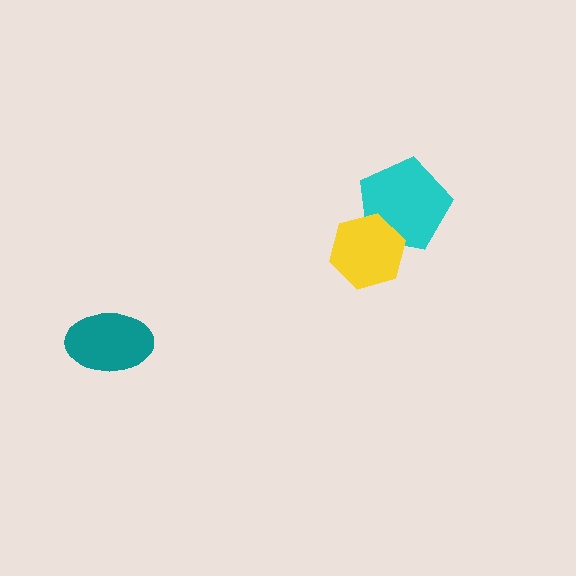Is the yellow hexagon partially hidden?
No, no other shape covers it.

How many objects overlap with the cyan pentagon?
1 object overlaps with the cyan pentagon.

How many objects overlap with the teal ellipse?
0 objects overlap with the teal ellipse.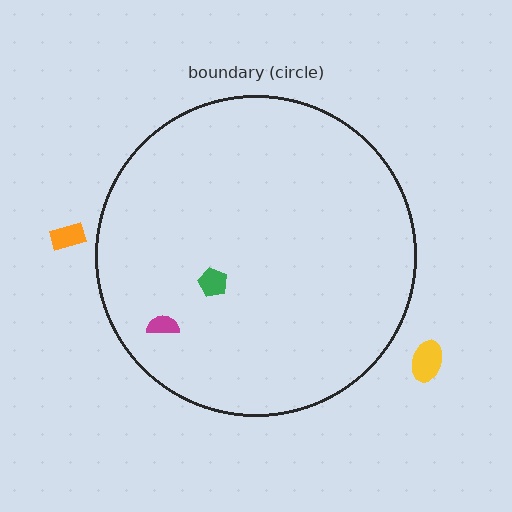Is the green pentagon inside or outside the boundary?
Inside.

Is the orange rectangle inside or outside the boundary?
Outside.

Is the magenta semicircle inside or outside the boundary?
Inside.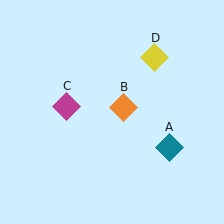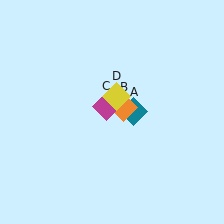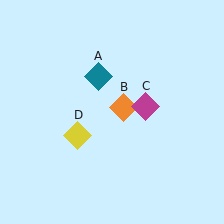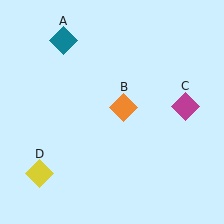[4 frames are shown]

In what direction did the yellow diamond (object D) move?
The yellow diamond (object D) moved down and to the left.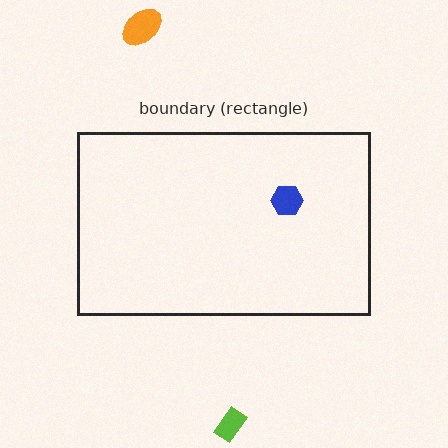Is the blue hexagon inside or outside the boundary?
Inside.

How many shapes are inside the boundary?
1 inside, 2 outside.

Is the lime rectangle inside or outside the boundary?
Outside.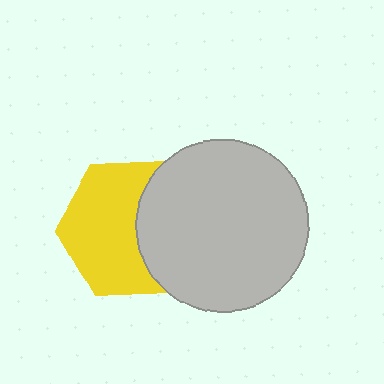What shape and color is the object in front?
The object in front is a light gray circle.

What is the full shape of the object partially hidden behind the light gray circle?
The partially hidden object is a yellow hexagon.